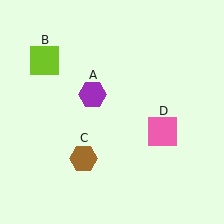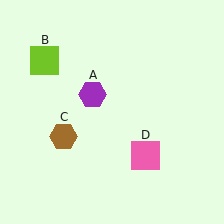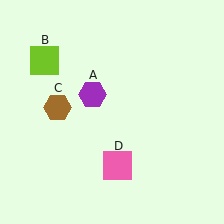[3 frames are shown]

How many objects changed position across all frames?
2 objects changed position: brown hexagon (object C), pink square (object D).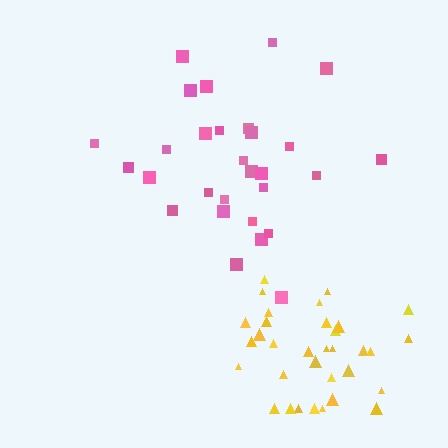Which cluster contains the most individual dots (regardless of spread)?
Yellow (33).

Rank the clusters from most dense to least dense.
yellow, pink.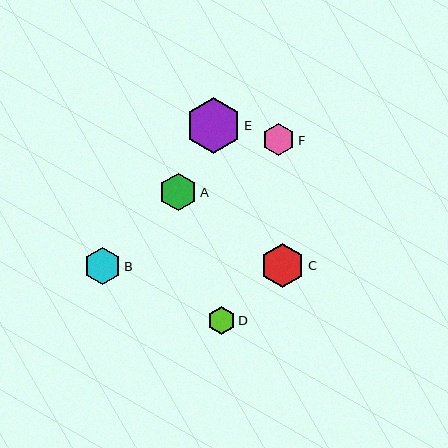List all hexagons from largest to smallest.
From largest to smallest: E, C, B, A, F, D.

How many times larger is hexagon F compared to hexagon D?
Hexagon F is approximately 1.2 times the size of hexagon D.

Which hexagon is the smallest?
Hexagon D is the smallest with a size of approximately 28 pixels.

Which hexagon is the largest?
Hexagon E is the largest with a size of approximately 56 pixels.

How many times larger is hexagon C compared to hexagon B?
Hexagon C is approximately 1.2 times the size of hexagon B.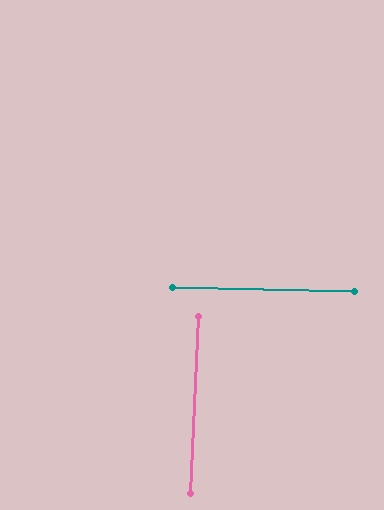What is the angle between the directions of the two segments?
Approximately 89 degrees.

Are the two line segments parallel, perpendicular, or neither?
Perpendicular — they meet at approximately 89°.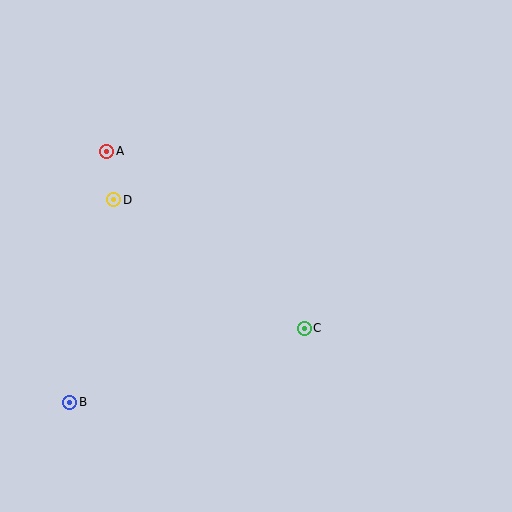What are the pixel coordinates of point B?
Point B is at (70, 402).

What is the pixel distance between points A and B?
The distance between A and B is 254 pixels.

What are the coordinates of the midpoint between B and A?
The midpoint between B and A is at (88, 277).